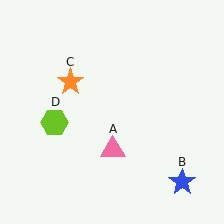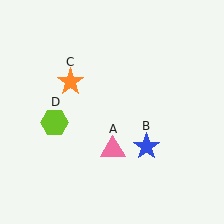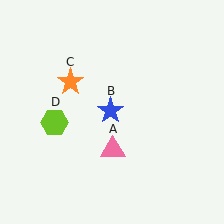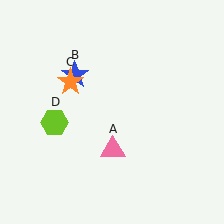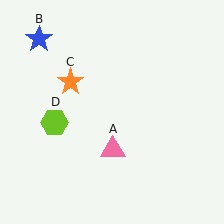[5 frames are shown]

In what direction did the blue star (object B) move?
The blue star (object B) moved up and to the left.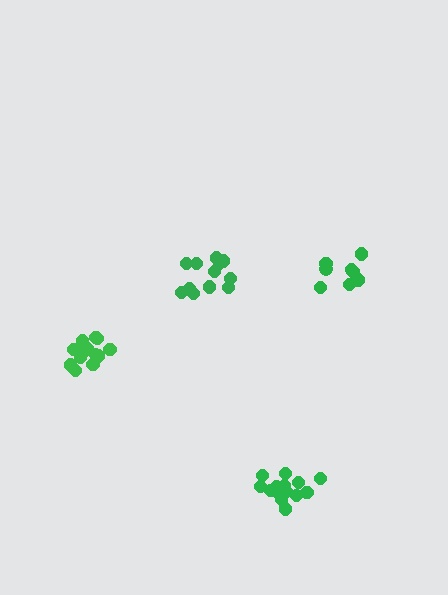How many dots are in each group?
Group 1: 8 dots, Group 2: 14 dots, Group 3: 14 dots, Group 4: 13 dots (49 total).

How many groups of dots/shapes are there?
There are 4 groups.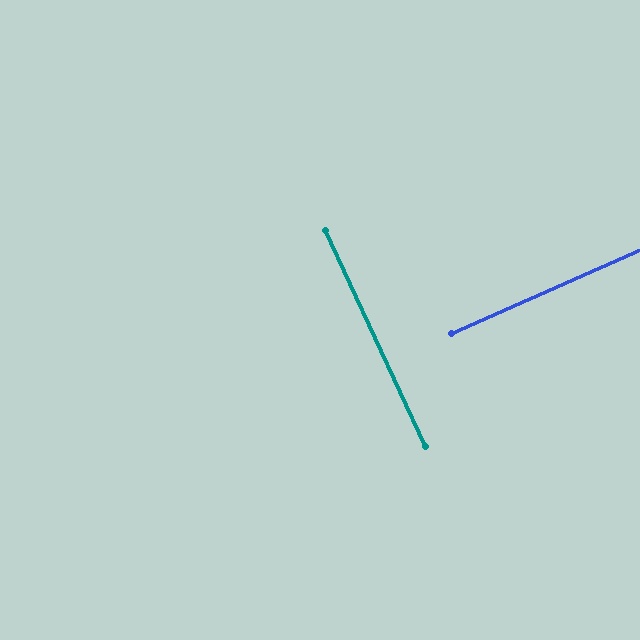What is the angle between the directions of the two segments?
Approximately 89 degrees.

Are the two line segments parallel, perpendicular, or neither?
Perpendicular — they meet at approximately 89°.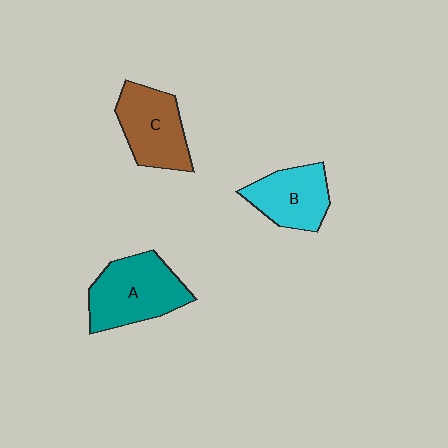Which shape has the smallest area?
Shape B (cyan).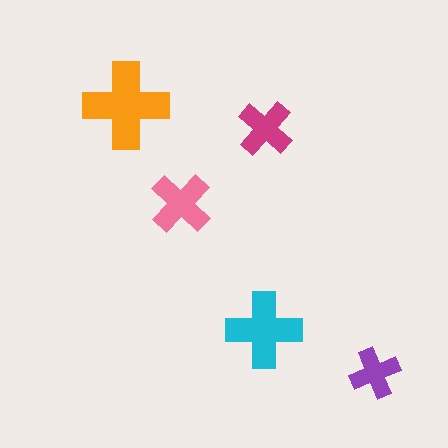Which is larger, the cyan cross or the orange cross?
The orange one.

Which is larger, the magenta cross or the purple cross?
The magenta one.